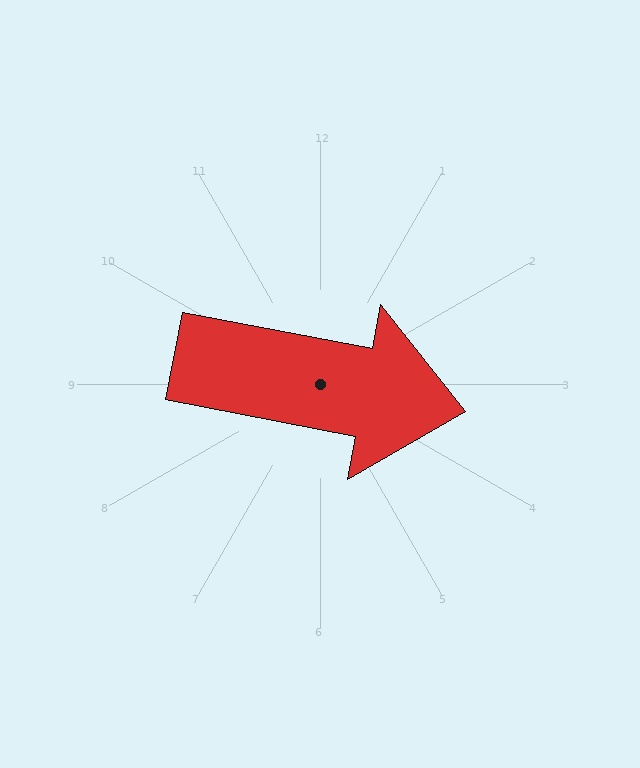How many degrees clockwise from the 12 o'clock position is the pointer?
Approximately 101 degrees.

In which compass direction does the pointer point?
East.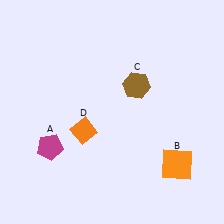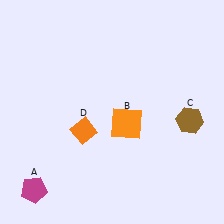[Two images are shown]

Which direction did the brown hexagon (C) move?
The brown hexagon (C) moved right.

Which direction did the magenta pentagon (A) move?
The magenta pentagon (A) moved down.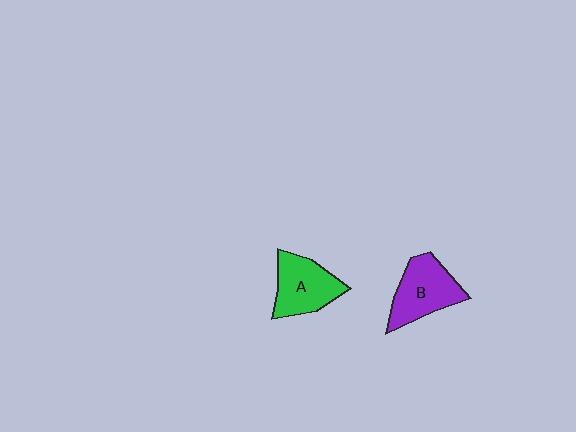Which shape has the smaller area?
Shape A (green).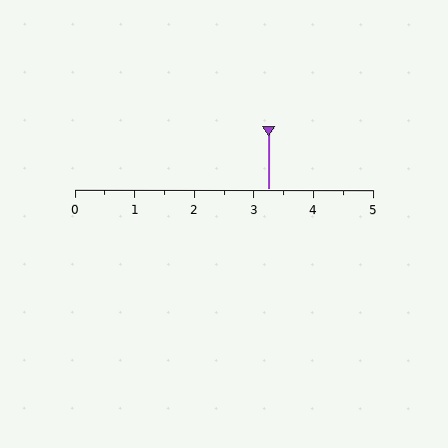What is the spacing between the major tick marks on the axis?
The major ticks are spaced 1 apart.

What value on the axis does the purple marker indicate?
The marker indicates approximately 3.2.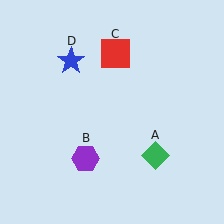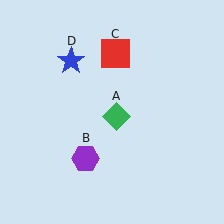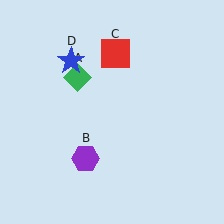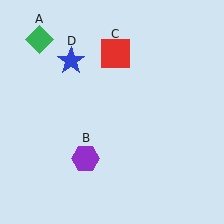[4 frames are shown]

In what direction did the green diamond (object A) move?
The green diamond (object A) moved up and to the left.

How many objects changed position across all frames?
1 object changed position: green diamond (object A).